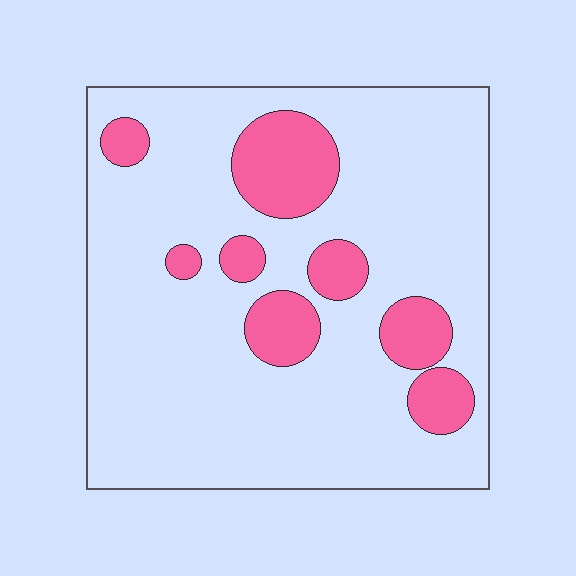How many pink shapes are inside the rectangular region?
8.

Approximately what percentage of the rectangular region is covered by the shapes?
Approximately 20%.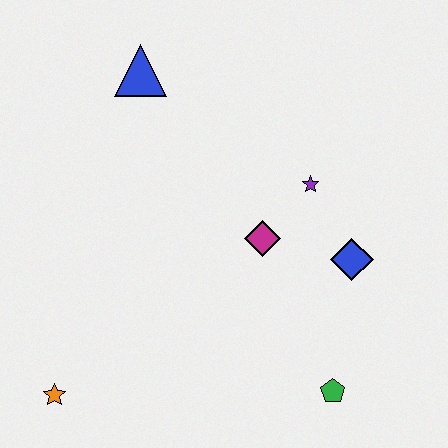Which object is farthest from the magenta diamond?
The orange star is farthest from the magenta diamond.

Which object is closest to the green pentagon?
The blue diamond is closest to the green pentagon.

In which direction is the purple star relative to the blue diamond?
The purple star is above the blue diamond.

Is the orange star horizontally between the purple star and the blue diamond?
No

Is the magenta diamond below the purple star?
Yes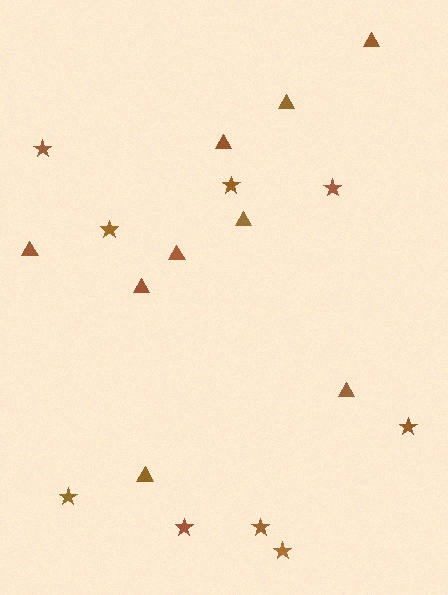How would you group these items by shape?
There are 2 groups: one group of triangles (9) and one group of stars (9).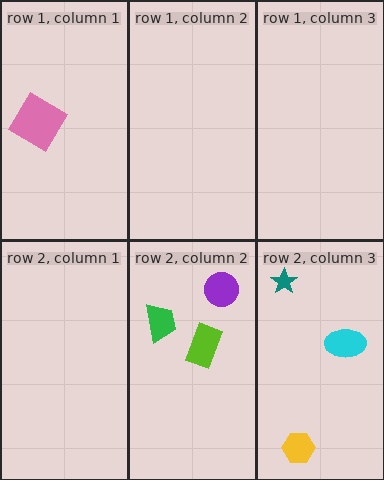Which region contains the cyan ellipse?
The row 2, column 3 region.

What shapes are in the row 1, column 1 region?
The pink diamond.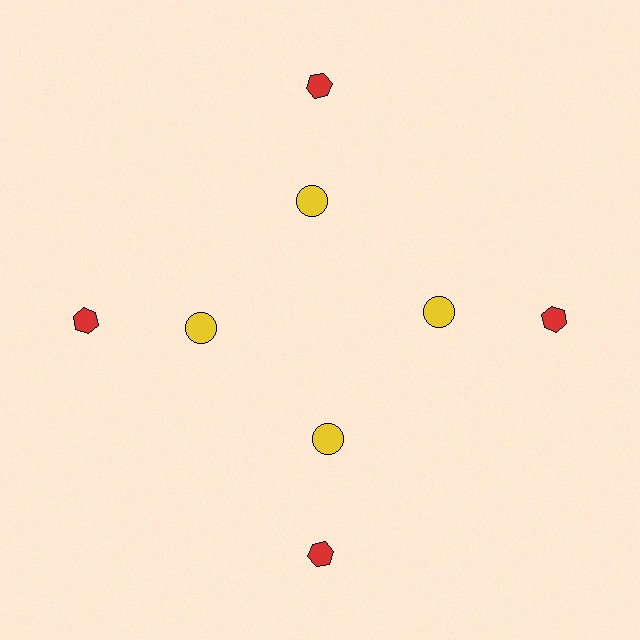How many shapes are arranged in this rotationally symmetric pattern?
There are 8 shapes, arranged in 4 groups of 2.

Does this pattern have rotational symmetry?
Yes, this pattern has 4-fold rotational symmetry. It looks the same after rotating 90 degrees around the center.